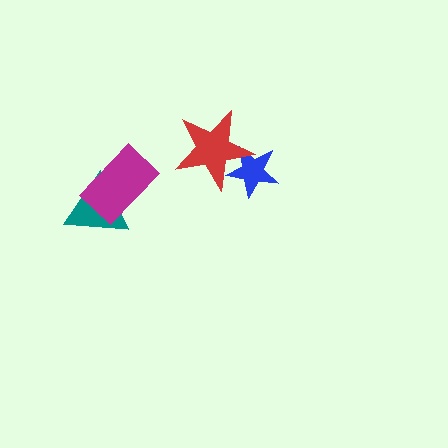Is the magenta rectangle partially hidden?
No, no other shape covers it.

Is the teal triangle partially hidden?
Yes, it is partially covered by another shape.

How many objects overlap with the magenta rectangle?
1 object overlaps with the magenta rectangle.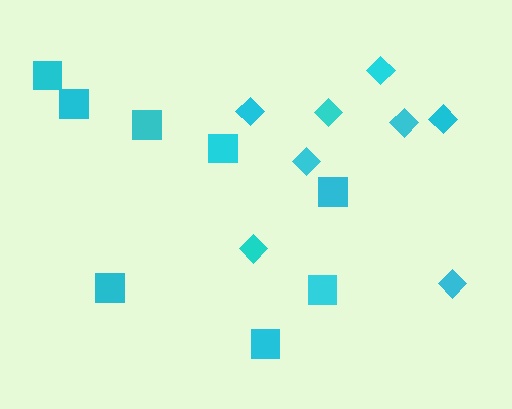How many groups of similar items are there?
There are 2 groups: one group of squares (8) and one group of diamonds (8).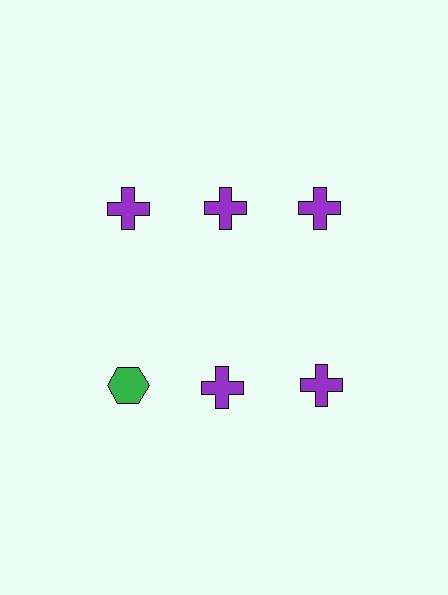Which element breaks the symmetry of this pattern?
The green hexagon in the second row, leftmost column breaks the symmetry. All other shapes are purple crosses.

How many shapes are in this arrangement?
There are 6 shapes arranged in a grid pattern.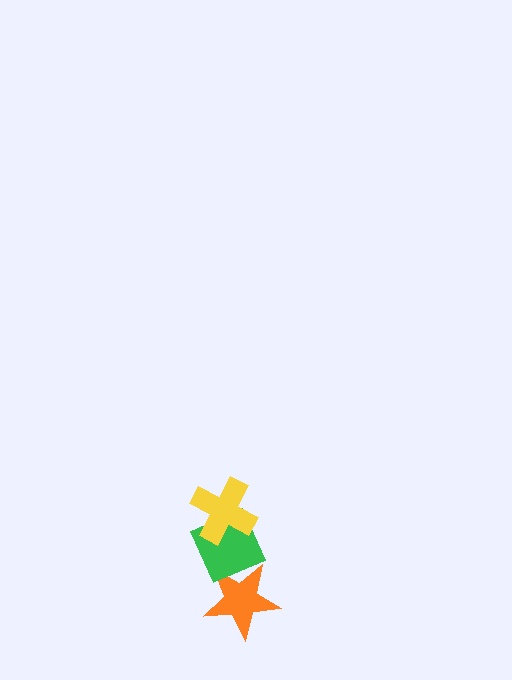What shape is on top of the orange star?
The green diamond is on top of the orange star.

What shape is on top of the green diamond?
The yellow cross is on top of the green diamond.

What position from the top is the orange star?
The orange star is 3rd from the top.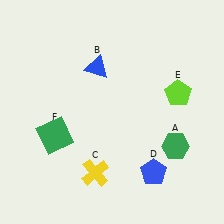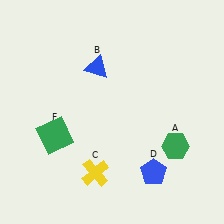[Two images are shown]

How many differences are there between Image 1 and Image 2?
There is 1 difference between the two images.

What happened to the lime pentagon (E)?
The lime pentagon (E) was removed in Image 2. It was in the top-right area of Image 1.